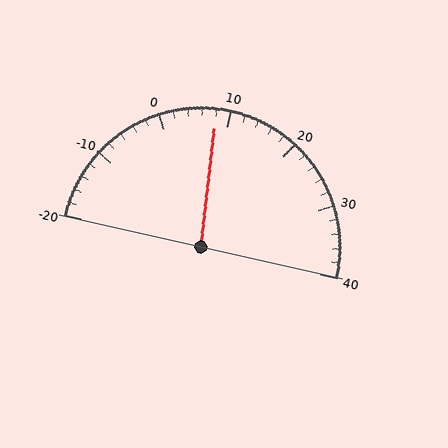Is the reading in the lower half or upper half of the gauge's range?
The reading is in the lower half of the range (-20 to 40).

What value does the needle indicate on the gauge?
The needle indicates approximately 8.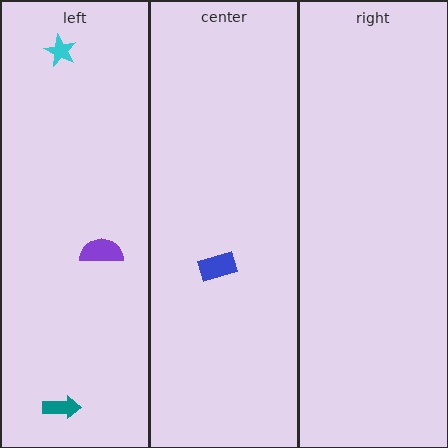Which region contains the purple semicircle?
The left region.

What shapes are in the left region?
The cyan star, the purple semicircle, the teal arrow.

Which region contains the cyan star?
The left region.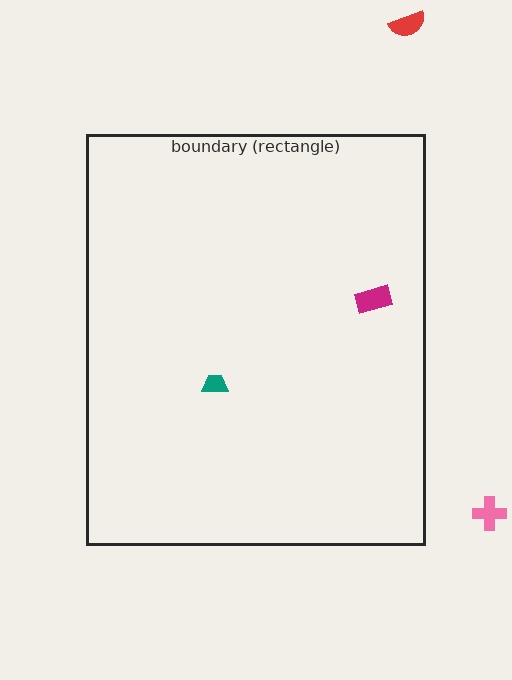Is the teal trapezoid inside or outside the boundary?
Inside.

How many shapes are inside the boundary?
2 inside, 2 outside.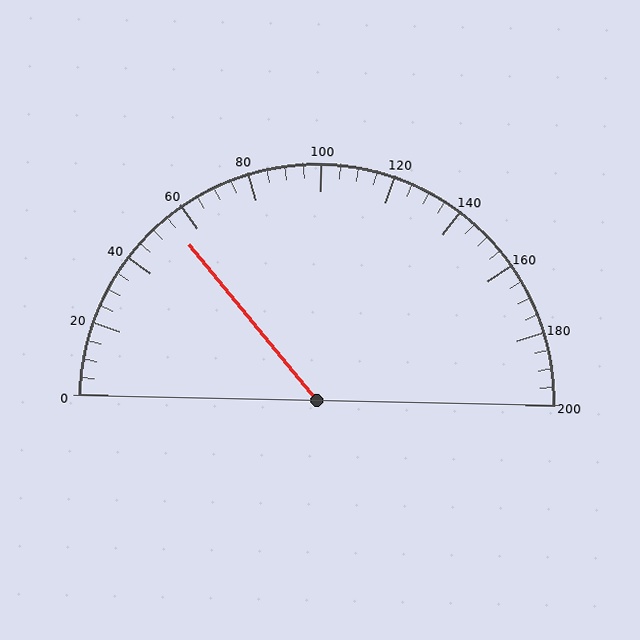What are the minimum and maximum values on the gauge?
The gauge ranges from 0 to 200.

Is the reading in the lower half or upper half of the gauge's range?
The reading is in the lower half of the range (0 to 200).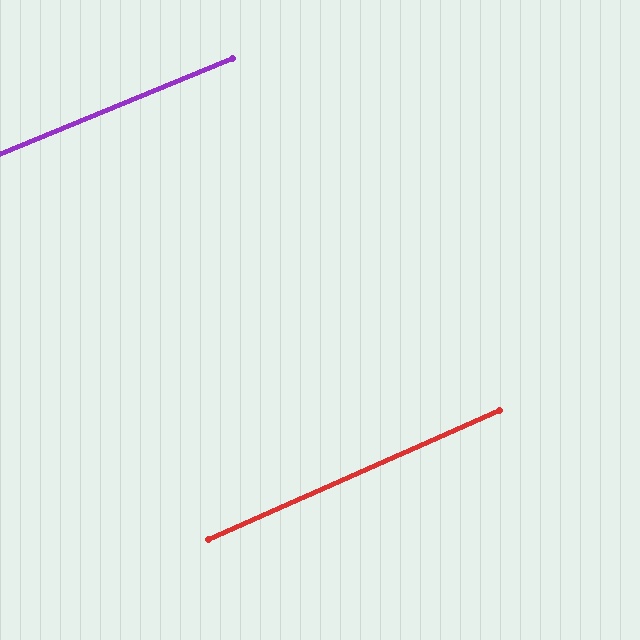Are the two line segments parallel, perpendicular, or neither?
Parallel — their directions differ by only 1.6°.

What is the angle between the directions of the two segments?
Approximately 2 degrees.